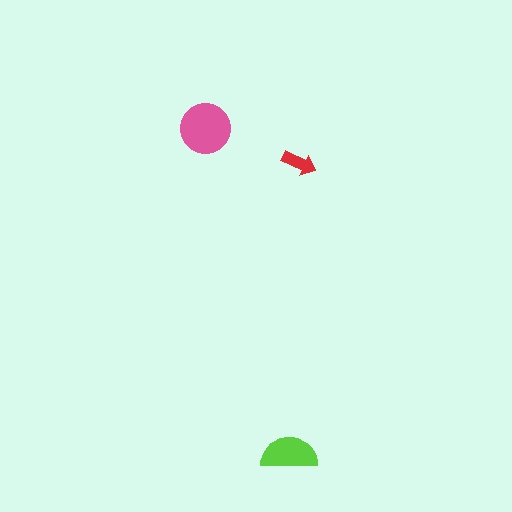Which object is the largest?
The pink circle.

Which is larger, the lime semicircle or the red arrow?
The lime semicircle.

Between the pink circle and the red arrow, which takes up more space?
The pink circle.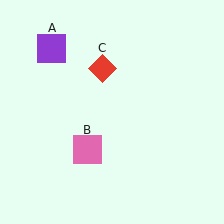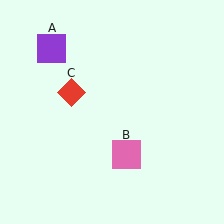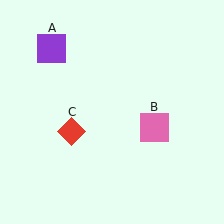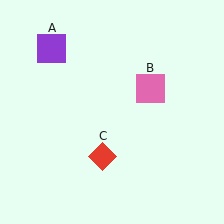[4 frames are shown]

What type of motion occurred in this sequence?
The pink square (object B), red diamond (object C) rotated counterclockwise around the center of the scene.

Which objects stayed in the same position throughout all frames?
Purple square (object A) remained stationary.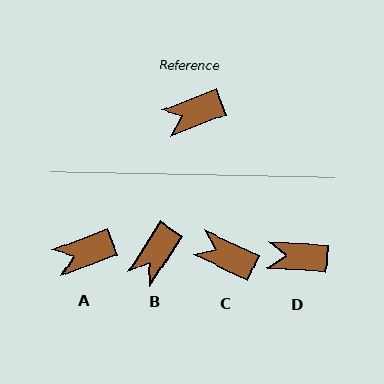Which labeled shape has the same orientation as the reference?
A.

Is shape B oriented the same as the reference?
No, it is off by about 36 degrees.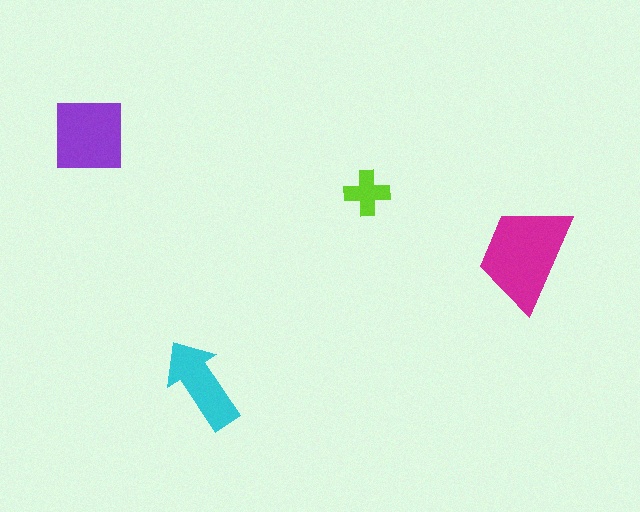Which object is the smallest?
The lime cross.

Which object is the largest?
The magenta trapezoid.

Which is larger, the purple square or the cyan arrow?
The purple square.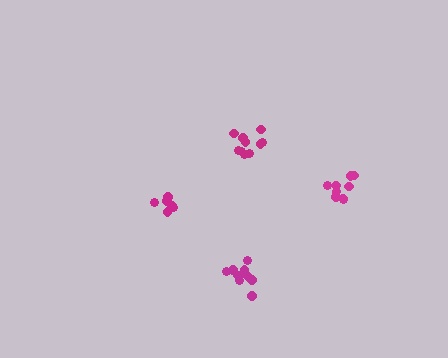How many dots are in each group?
Group 1: 10 dots, Group 2: 10 dots, Group 3: 6 dots, Group 4: 9 dots (35 total).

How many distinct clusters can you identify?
There are 4 distinct clusters.